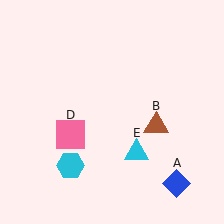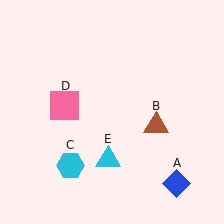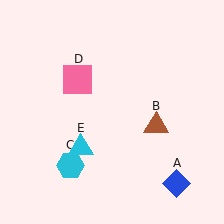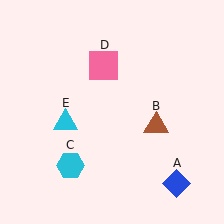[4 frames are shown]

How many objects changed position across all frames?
2 objects changed position: pink square (object D), cyan triangle (object E).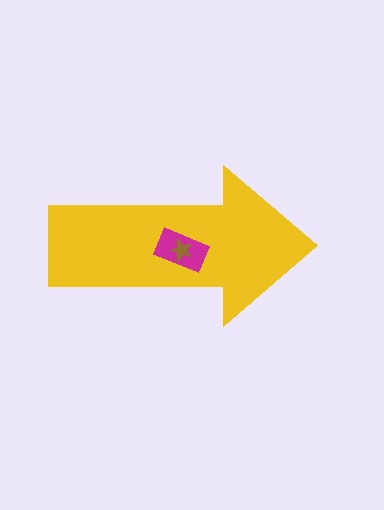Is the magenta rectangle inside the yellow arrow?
Yes.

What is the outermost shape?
The yellow arrow.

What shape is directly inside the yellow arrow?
The magenta rectangle.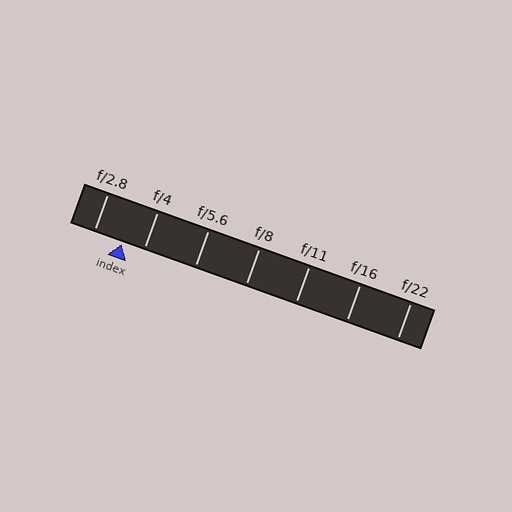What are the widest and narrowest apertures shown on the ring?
The widest aperture shown is f/2.8 and the narrowest is f/22.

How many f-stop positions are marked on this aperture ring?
There are 7 f-stop positions marked.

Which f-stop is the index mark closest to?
The index mark is closest to f/4.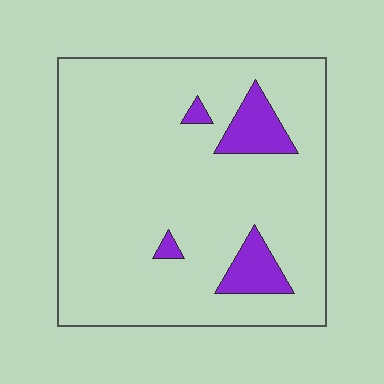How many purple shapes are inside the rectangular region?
4.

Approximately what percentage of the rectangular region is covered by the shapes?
Approximately 10%.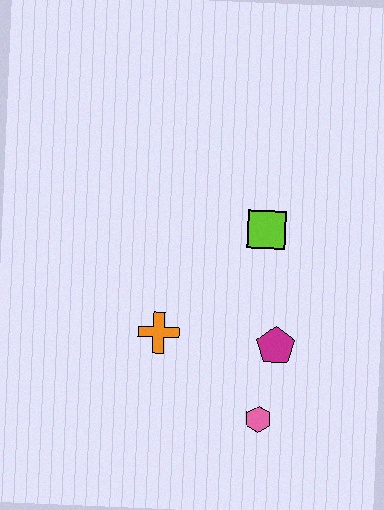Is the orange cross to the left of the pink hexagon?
Yes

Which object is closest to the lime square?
The magenta pentagon is closest to the lime square.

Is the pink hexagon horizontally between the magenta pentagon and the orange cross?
Yes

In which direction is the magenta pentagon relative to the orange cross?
The magenta pentagon is to the right of the orange cross.